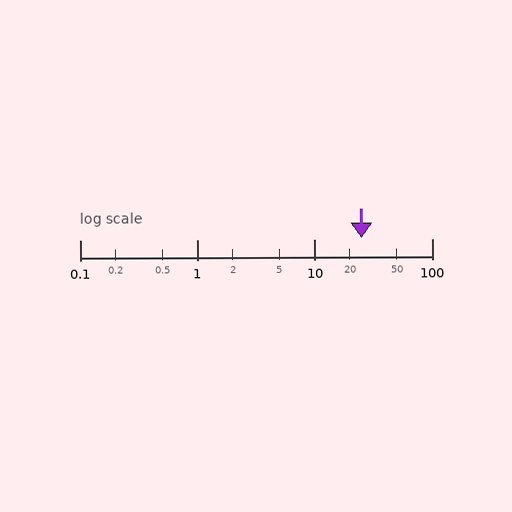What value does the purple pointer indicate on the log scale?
The pointer indicates approximately 25.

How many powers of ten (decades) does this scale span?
The scale spans 3 decades, from 0.1 to 100.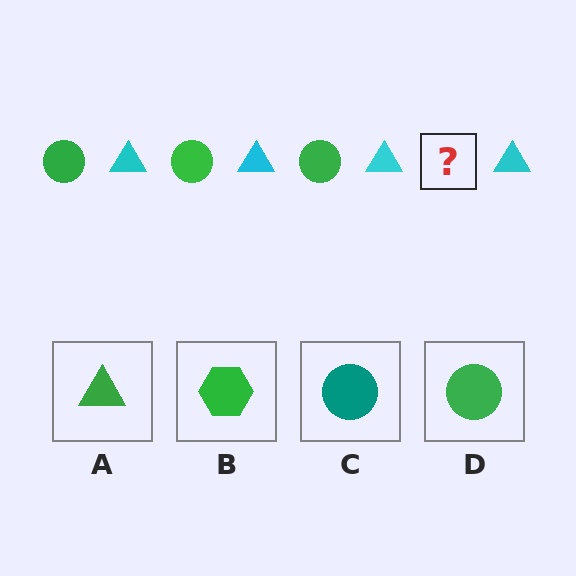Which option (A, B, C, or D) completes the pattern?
D.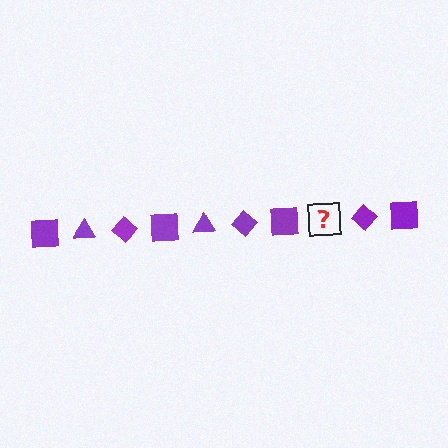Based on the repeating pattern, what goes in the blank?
The blank should be a purple triangle.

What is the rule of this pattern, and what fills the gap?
The rule is that the pattern cycles through square, triangle, diamond shapes in purple. The gap should be filled with a purple triangle.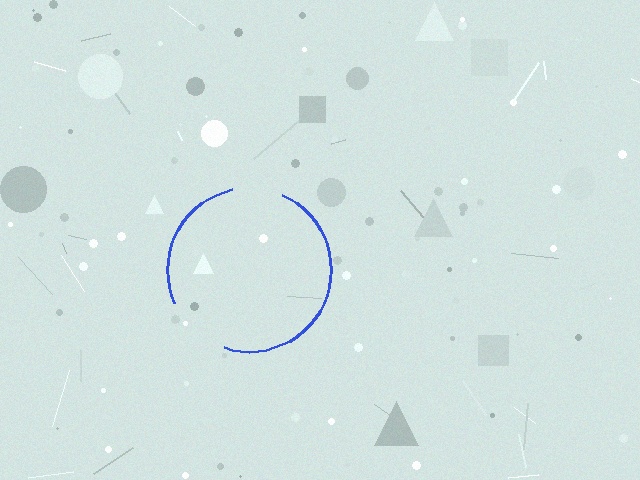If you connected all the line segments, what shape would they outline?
They would outline a circle.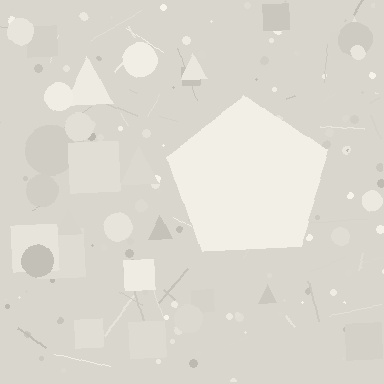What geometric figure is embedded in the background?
A pentagon is embedded in the background.